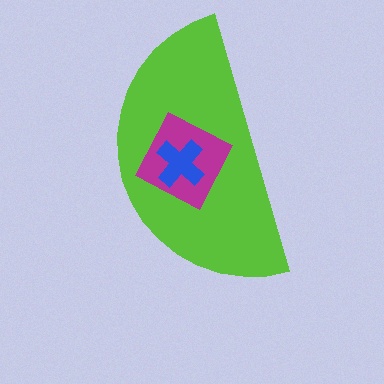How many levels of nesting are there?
3.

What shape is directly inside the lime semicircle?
The magenta diamond.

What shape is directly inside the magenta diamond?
The blue cross.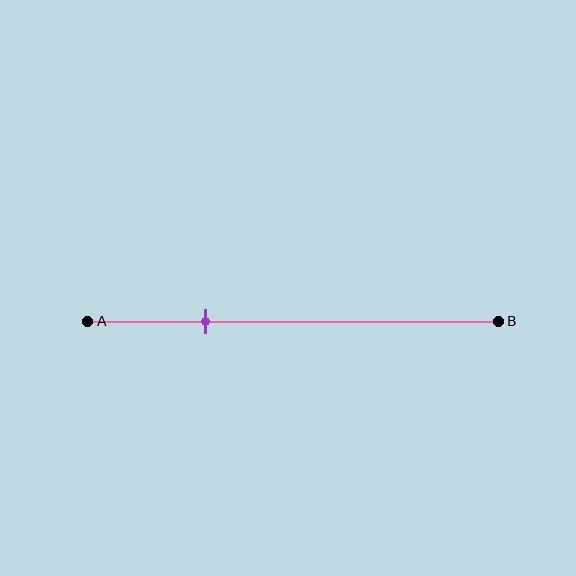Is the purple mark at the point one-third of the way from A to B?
No, the mark is at about 30% from A, not at the 33% one-third point.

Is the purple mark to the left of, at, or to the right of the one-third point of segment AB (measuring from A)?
The purple mark is to the left of the one-third point of segment AB.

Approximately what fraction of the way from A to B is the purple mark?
The purple mark is approximately 30% of the way from A to B.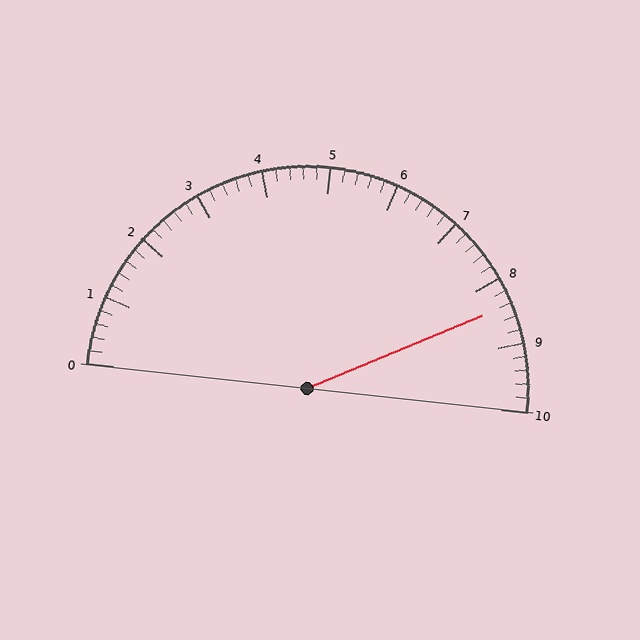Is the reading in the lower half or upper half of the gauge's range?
The reading is in the upper half of the range (0 to 10).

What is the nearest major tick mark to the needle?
The nearest major tick mark is 8.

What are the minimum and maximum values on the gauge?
The gauge ranges from 0 to 10.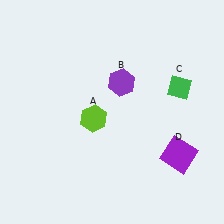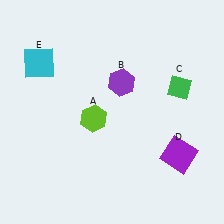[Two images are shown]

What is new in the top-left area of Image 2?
A cyan square (E) was added in the top-left area of Image 2.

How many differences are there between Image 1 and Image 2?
There is 1 difference between the two images.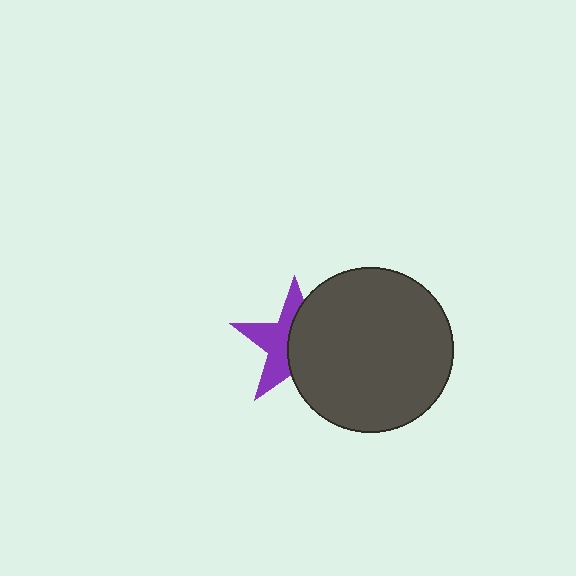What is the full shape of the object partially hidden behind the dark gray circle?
The partially hidden object is a purple star.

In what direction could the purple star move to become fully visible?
The purple star could move left. That would shift it out from behind the dark gray circle entirely.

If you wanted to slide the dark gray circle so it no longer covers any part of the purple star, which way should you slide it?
Slide it right — that is the most direct way to separate the two shapes.